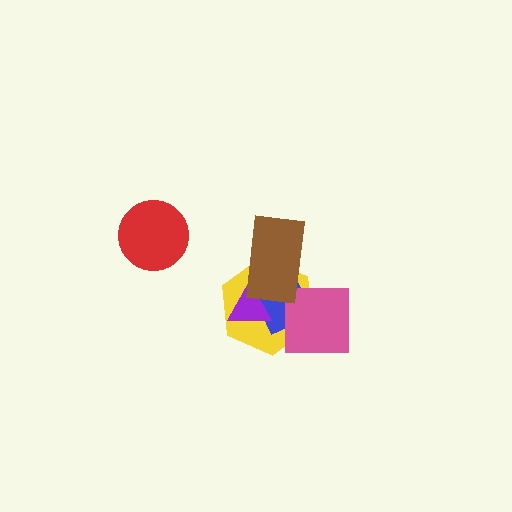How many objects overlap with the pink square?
2 objects overlap with the pink square.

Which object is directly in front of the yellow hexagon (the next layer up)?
The blue diamond is directly in front of the yellow hexagon.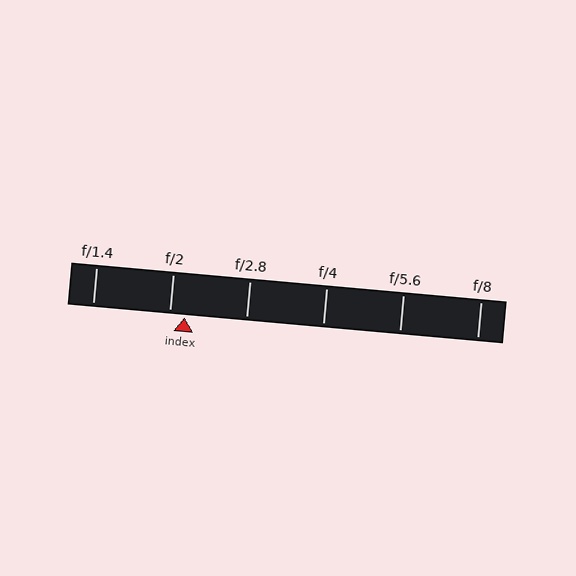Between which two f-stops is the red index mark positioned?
The index mark is between f/2 and f/2.8.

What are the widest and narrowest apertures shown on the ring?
The widest aperture shown is f/1.4 and the narrowest is f/8.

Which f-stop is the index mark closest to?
The index mark is closest to f/2.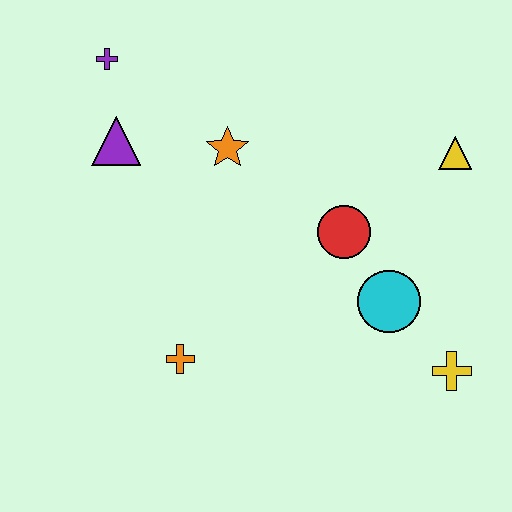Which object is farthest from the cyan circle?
The purple cross is farthest from the cyan circle.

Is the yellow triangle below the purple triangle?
Yes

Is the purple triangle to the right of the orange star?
No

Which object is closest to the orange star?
The purple triangle is closest to the orange star.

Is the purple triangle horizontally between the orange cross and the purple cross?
Yes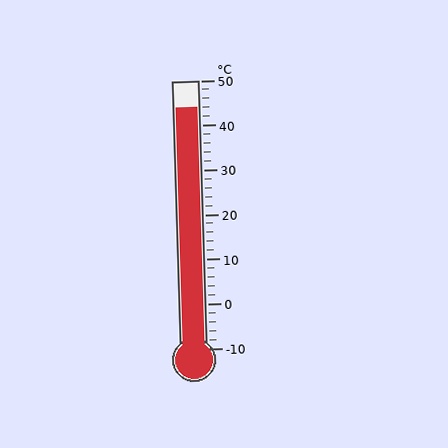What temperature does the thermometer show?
The thermometer shows approximately 44°C.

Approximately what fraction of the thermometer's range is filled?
The thermometer is filled to approximately 90% of its range.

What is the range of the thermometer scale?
The thermometer scale ranges from -10°C to 50°C.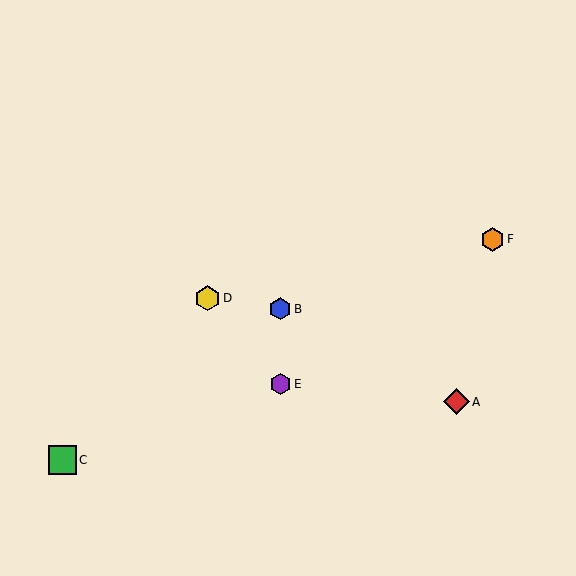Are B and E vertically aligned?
Yes, both are at x≈280.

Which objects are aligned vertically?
Objects B, E are aligned vertically.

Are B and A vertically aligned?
No, B is at x≈280 and A is at x≈456.